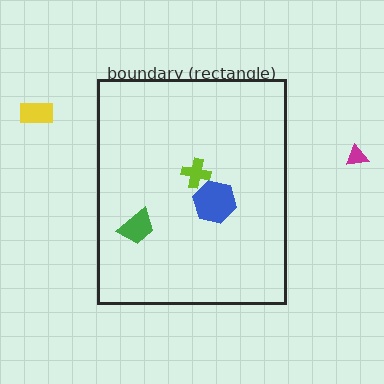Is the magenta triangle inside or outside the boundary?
Outside.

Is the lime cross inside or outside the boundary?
Inside.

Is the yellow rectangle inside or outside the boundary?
Outside.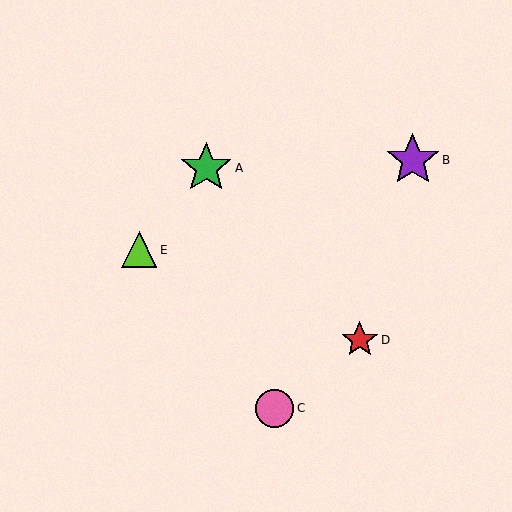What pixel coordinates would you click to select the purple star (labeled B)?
Click at (413, 160) to select the purple star B.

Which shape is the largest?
The purple star (labeled B) is the largest.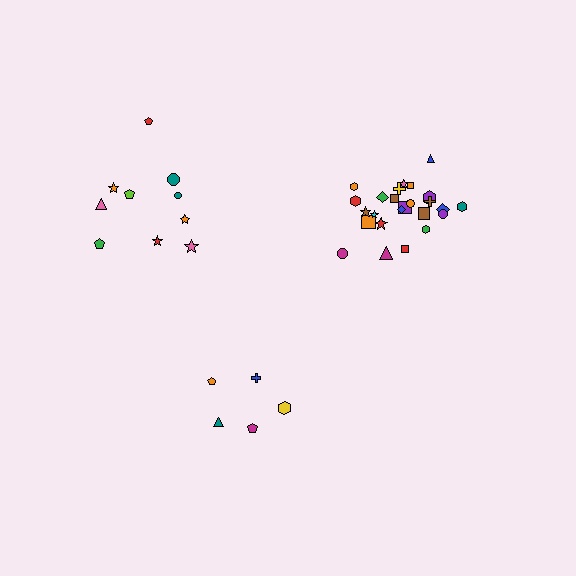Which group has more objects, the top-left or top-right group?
The top-right group.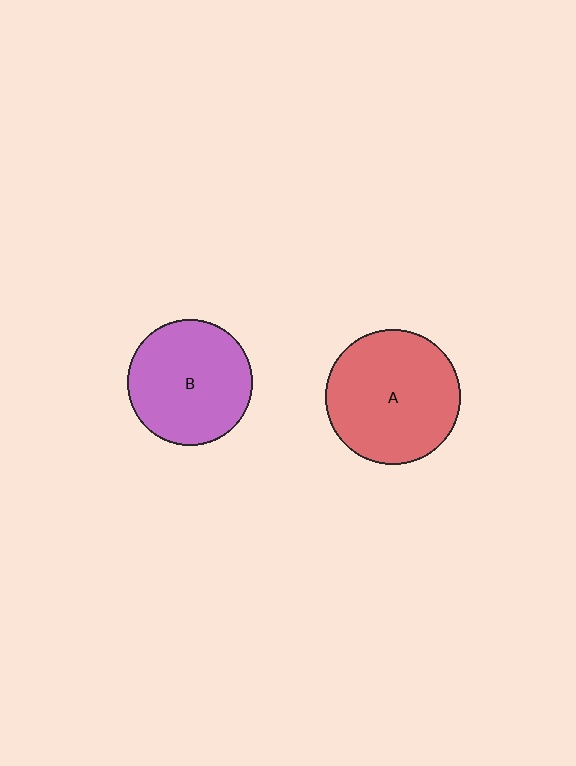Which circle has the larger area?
Circle A (red).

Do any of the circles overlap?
No, none of the circles overlap.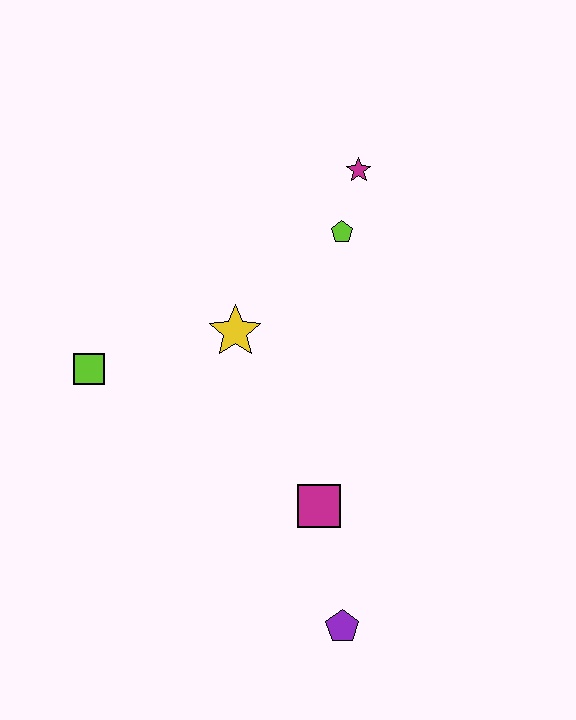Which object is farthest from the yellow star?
The purple pentagon is farthest from the yellow star.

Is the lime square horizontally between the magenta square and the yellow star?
No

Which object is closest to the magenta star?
The lime pentagon is closest to the magenta star.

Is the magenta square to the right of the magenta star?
No